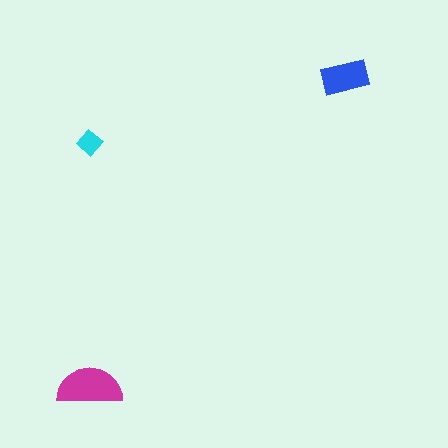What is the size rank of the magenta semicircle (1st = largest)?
1st.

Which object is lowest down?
The magenta semicircle is bottommost.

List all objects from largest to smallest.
The magenta semicircle, the blue rectangle, the cyan diamond.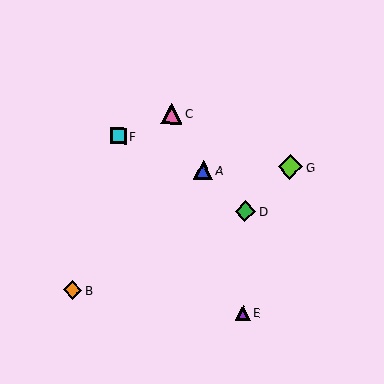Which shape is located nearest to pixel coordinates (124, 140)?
The cyan square (labeled F) at (119, 136) is nearest to that location.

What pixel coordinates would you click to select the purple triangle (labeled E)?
Click at (243, 313) to select the purple triangle E.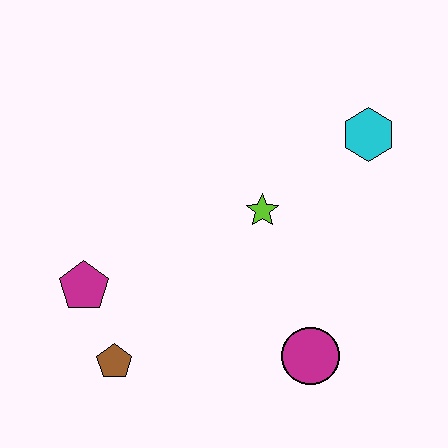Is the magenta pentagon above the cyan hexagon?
No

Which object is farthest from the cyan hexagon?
The brown pentagon is farthest from the cyan hexagon.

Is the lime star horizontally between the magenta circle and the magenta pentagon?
Yes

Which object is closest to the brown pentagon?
The magenta pentagon is closest to the brown pentagon.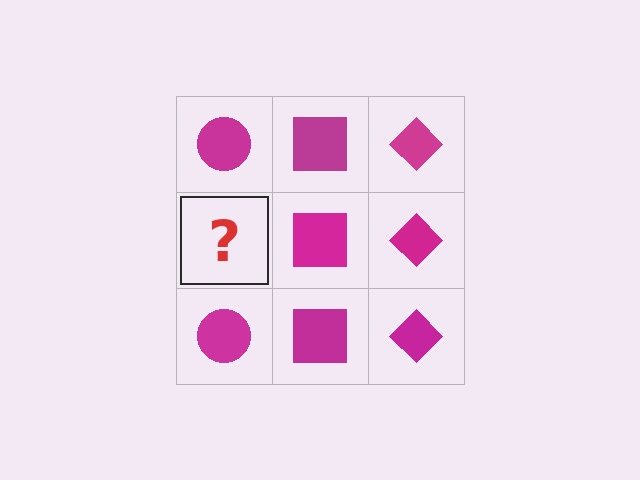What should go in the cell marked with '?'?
The missing cell should contain a magenta circle.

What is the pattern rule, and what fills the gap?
The rule is that each column has a consistent shape. The gap should be filled with a magenta circle.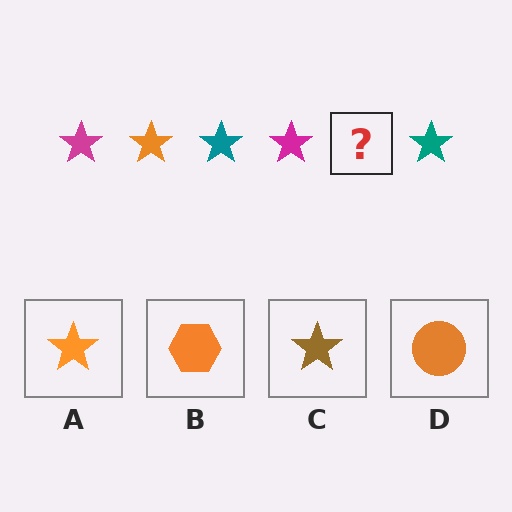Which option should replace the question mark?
Option A.